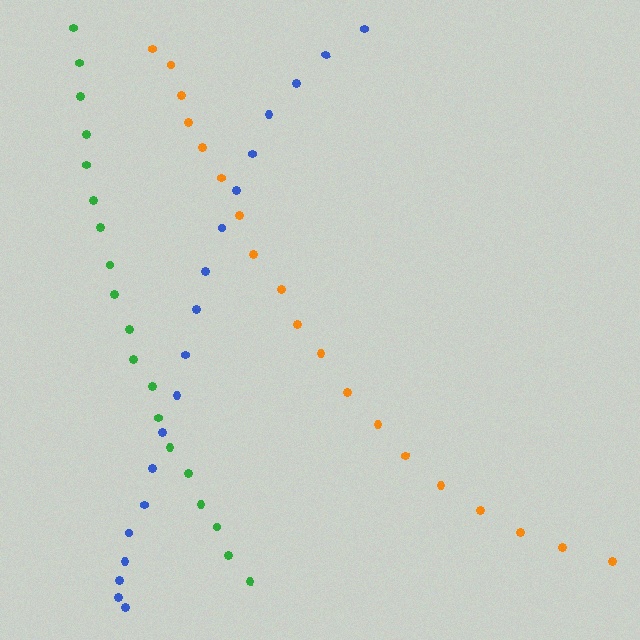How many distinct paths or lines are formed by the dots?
There are 3 distinct paths.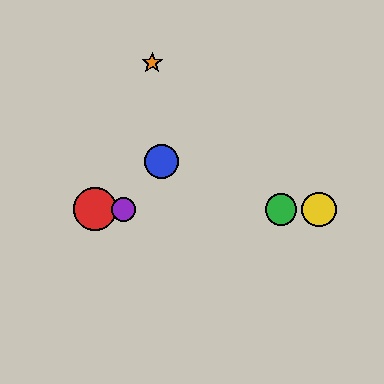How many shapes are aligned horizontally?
4 shapes (the red circle, the green circle, the yellow circle, the purple circle) are aligned horizontally.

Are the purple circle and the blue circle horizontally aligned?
No, the purple circle is at y≈209 and the blue circle is at y≈161.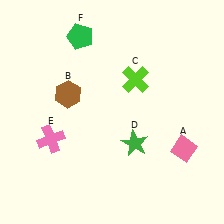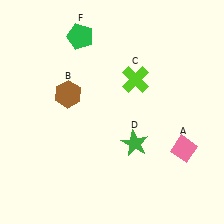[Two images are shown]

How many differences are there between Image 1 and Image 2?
There is 1 difference between the two images.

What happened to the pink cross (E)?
The pink cross (E) was removed in Image 2. It was in the bottom-left area of Image 1.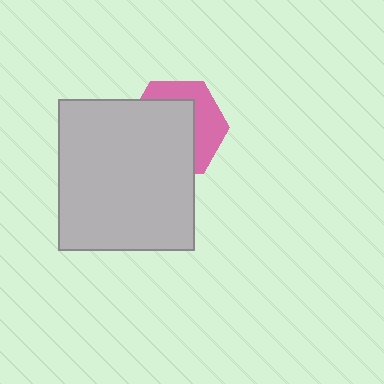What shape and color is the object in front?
The object in front is a light gray rectangle.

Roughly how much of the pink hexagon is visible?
A small part of it is visible (roughly 39%).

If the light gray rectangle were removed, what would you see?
You would see the complete pink hexagon.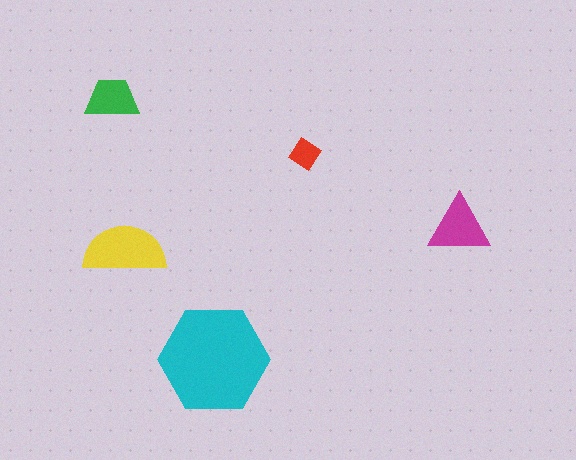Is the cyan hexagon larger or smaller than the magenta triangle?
Larger.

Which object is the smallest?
The red diamond.